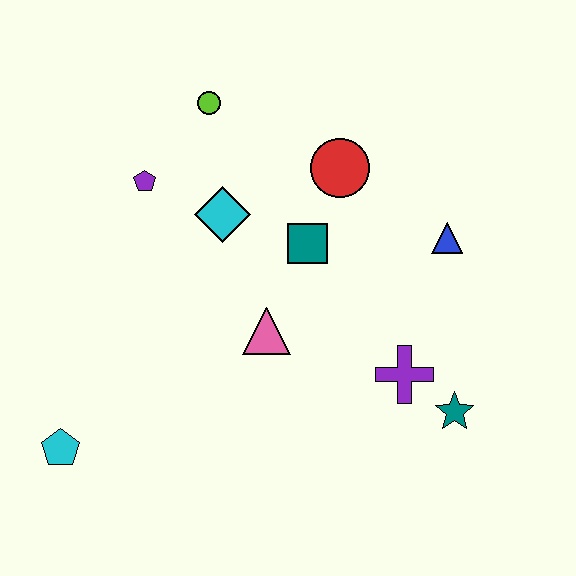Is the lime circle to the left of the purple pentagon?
No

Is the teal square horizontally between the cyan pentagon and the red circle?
Yes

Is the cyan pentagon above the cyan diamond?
No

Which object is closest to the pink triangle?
The teal square is closest to the pink triangle.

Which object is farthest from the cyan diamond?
The teal star is farthest from the cyan diamond.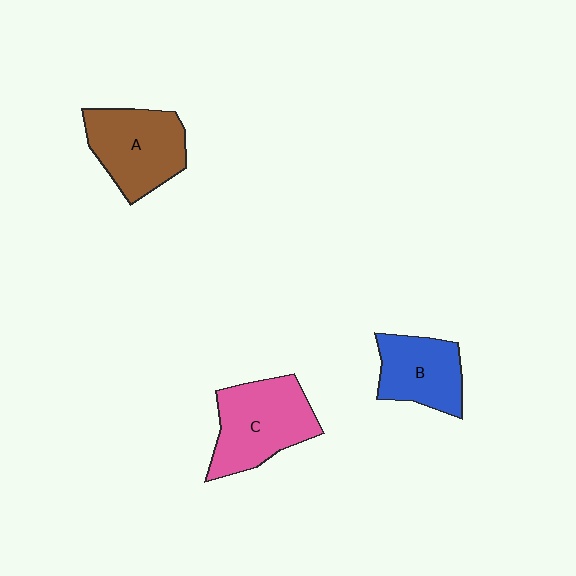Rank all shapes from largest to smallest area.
From largest to smallest: C (pink), A (brown), B (blue).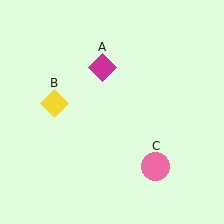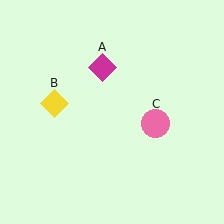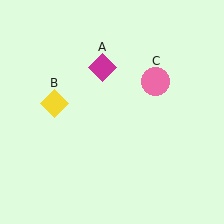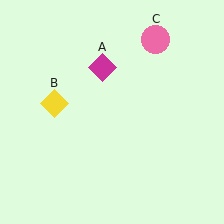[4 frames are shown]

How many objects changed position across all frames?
1 object changed position: pink circle (object C).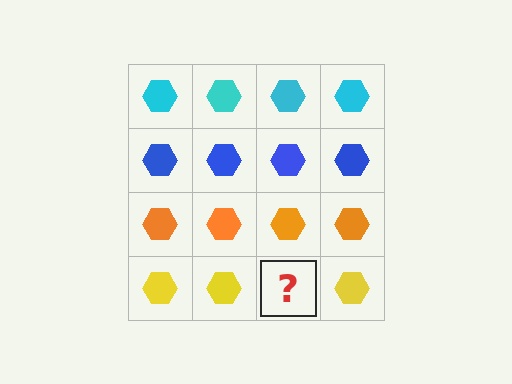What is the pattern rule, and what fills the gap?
The rule is that each row has a consistent color. The gap should be filled with a yellow hexagon.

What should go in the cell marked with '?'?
The missing cell should contain a yellow hexagon.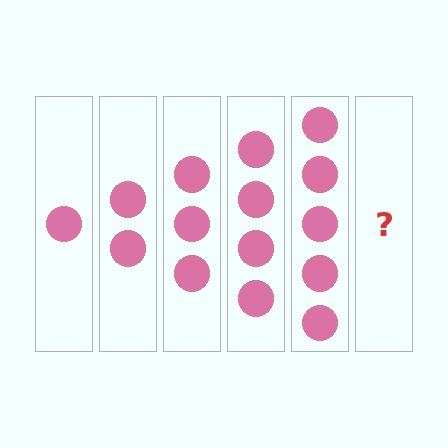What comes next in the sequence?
The next element should be 6 circles.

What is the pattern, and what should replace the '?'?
The pattern is that each step adds one more circle. The '?' should be 6 circles.